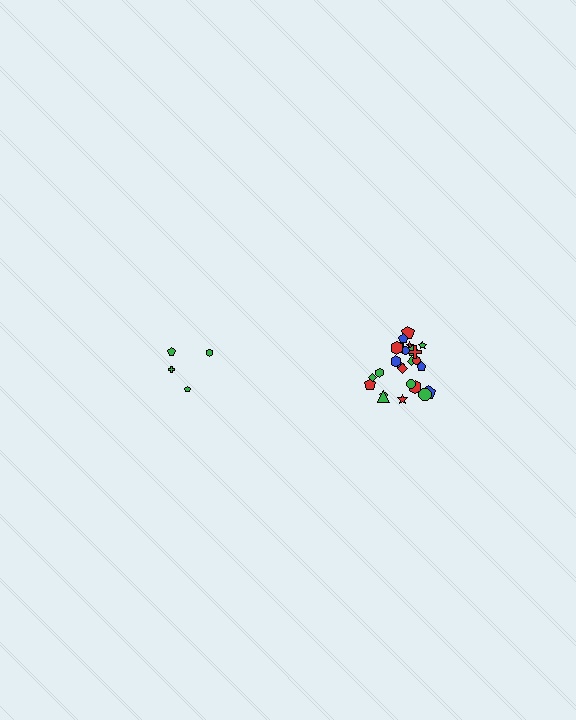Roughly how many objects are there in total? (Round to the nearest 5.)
Roughly 30 objects in total.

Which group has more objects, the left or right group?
The right group.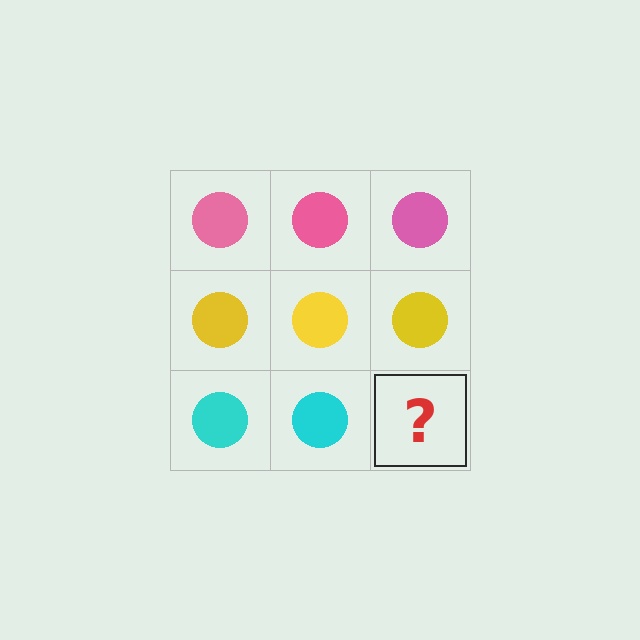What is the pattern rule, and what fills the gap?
The rule is that each row has a consistent color. The gap should be filled with a cyan circle.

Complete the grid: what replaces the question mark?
The question mark should be replaced with a cyan circle.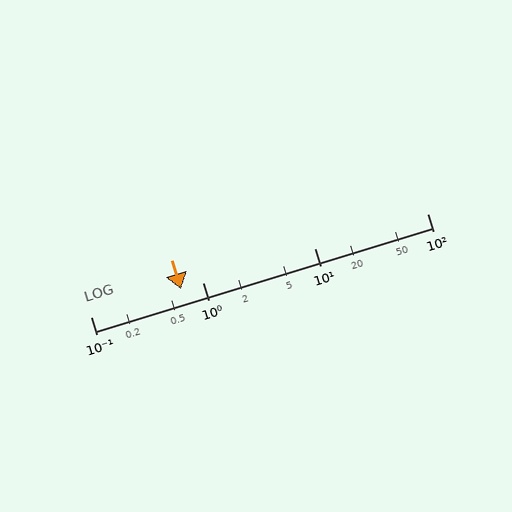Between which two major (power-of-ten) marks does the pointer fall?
The pointer is between 0.1 and 1.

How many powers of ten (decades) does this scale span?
The scale spans 3 decades, from 0.1 to 100.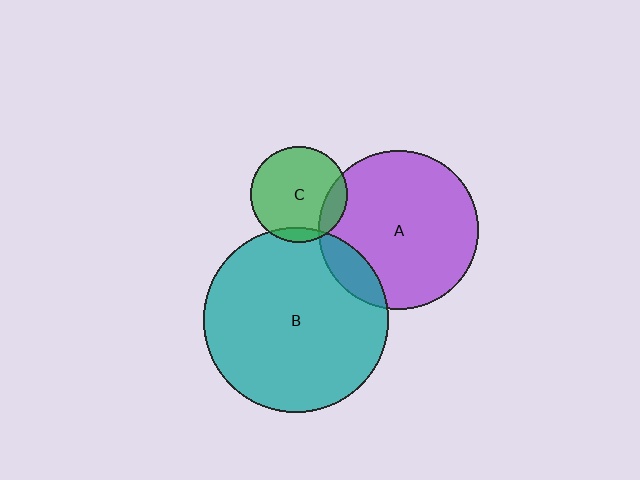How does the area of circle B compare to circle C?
Approximately 3.7 times.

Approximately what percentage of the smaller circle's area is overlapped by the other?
Approximately 15%.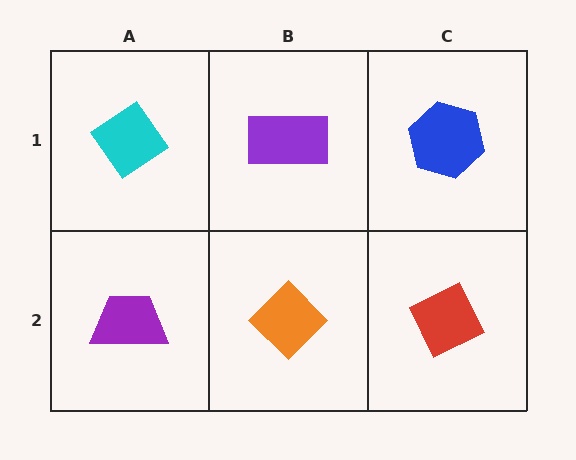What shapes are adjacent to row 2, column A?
A cyan diamond (row 1, column A), an orange diamond (row 2, column B).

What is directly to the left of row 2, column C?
An orange diamond.